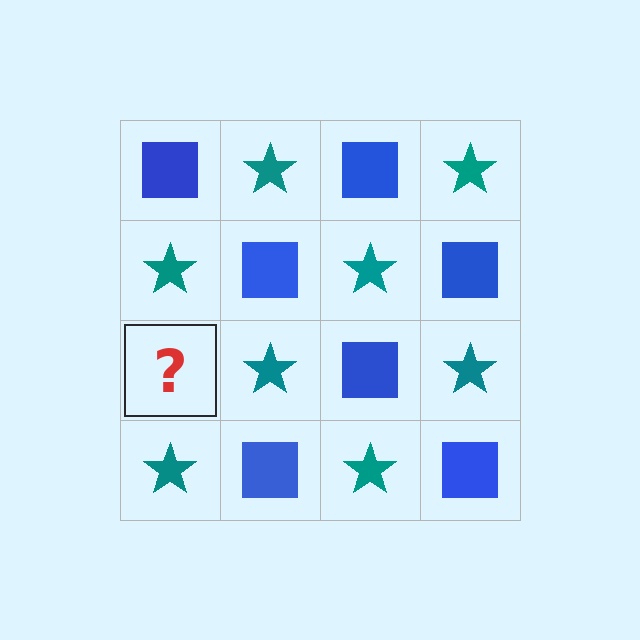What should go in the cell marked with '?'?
The missing cell should contain a blue square.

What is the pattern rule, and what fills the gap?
The rule is that it alternates blue square and teal star in a checkerboard pattern. The gap should be filled with a blue square.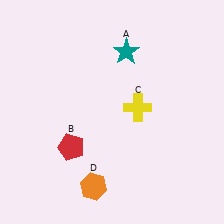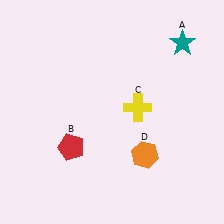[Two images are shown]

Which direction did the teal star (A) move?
The teal star (A) moved right.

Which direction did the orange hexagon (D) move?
The orange hexagon (D) moved right.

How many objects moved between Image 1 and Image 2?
2 objects moved between the two images.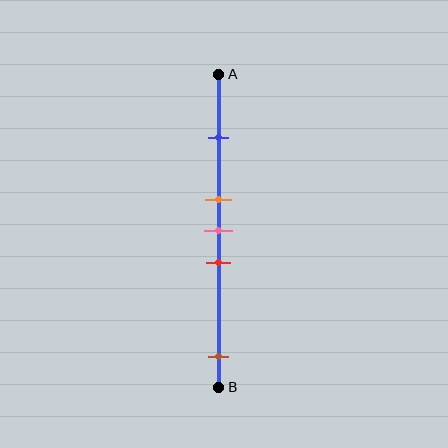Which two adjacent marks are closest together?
The orange and pink marks are the closest adjacent pair.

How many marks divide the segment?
There are 5 marks dividing the segment.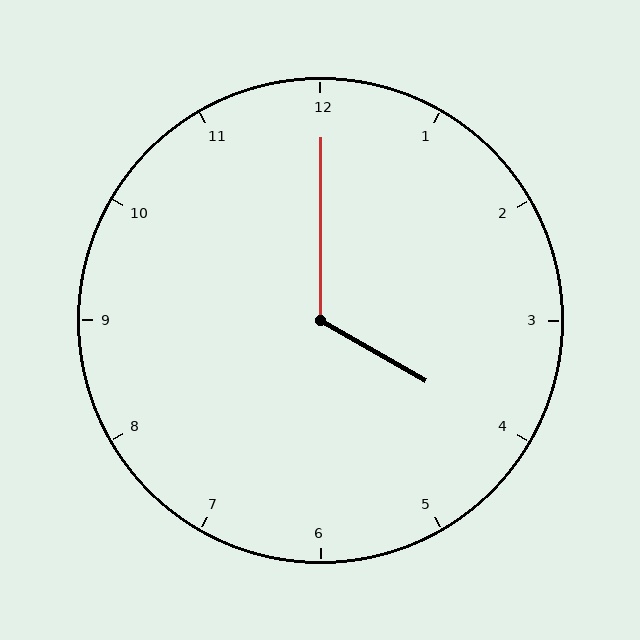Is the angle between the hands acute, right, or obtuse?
It is obtuse.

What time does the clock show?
4:00.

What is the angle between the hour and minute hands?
Approximately 120 degrees.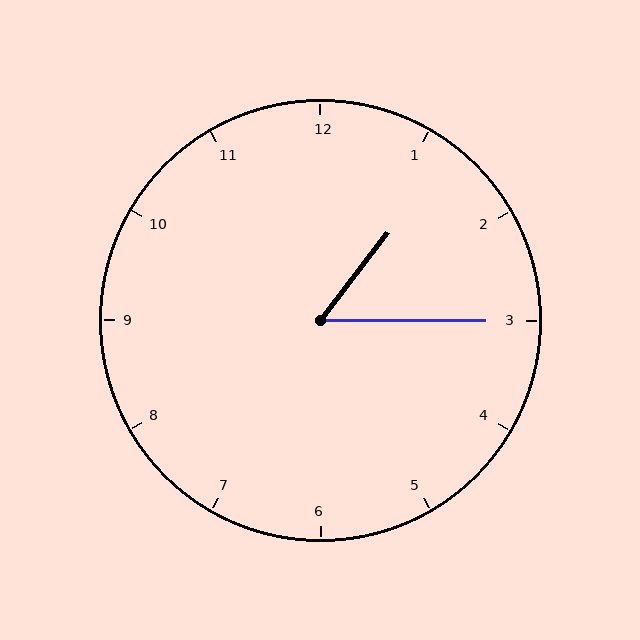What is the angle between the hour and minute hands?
Approximately 52 degrees.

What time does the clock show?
1:15.